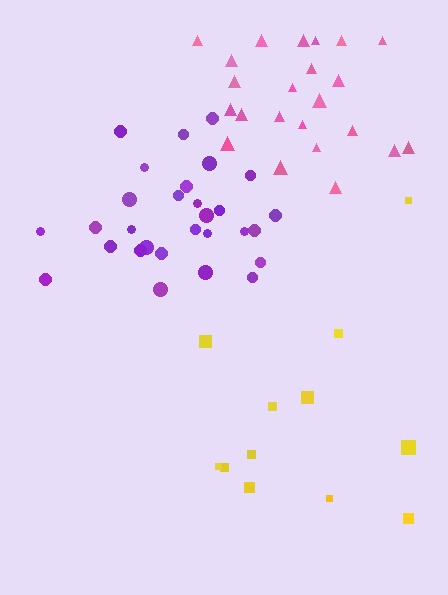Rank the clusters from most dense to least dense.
purple, pink, yellow.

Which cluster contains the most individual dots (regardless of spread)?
Purple (30).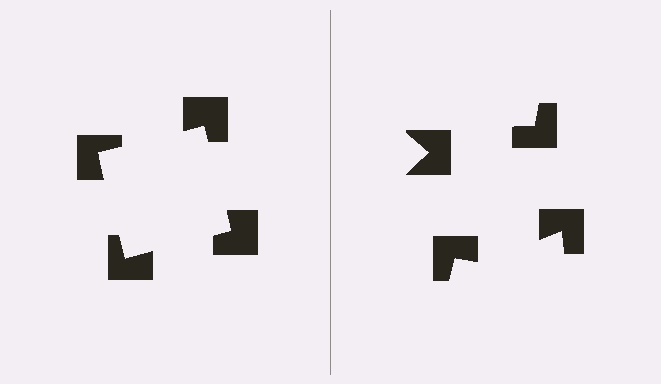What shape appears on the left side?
An illusory square.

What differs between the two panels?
The notched squares are positioned identically on both sides; only the wedge orientations differ. On the left they align to a square; on the right they are misaligned.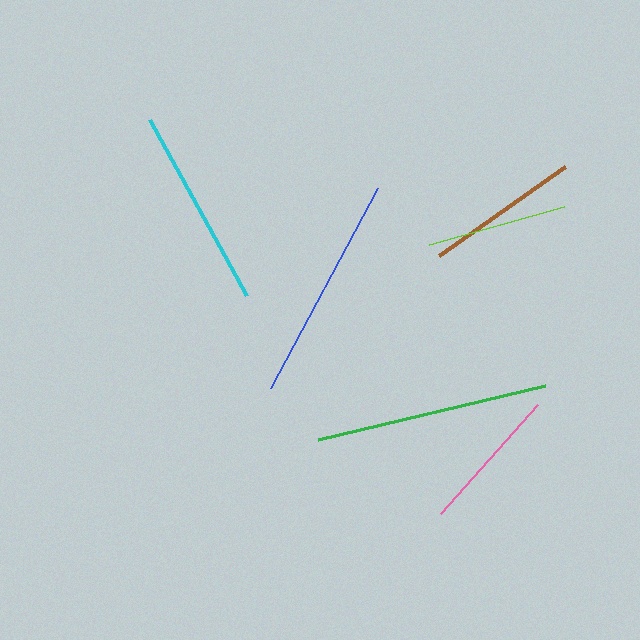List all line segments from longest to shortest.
From longest to shortest: green, blue, cyan, brown, pink, lime.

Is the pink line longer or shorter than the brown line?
The brown line is longer than the pink line.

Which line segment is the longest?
The green line is the longest at approximately 233 pixels.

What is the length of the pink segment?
The pink segment is approximately 146 pixels long.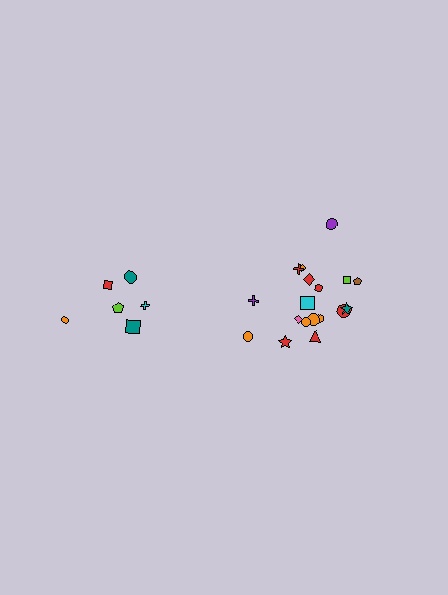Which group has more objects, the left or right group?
The right group.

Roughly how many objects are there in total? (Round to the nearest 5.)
Roughly 25 objects in total.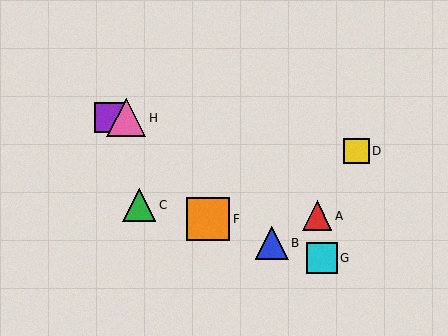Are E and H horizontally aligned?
Yes, both are at y≈118.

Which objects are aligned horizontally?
Objects E, H are aligned horizontally.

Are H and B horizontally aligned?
No, H is at y≈118 and B is at y≈243.